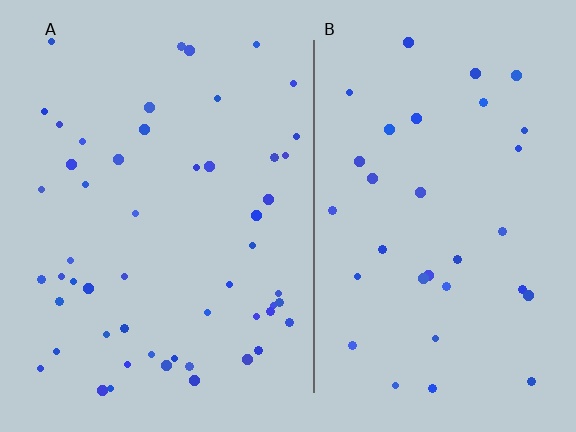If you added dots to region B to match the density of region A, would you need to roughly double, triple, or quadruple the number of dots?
Approximately double.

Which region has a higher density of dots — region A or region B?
A (the left).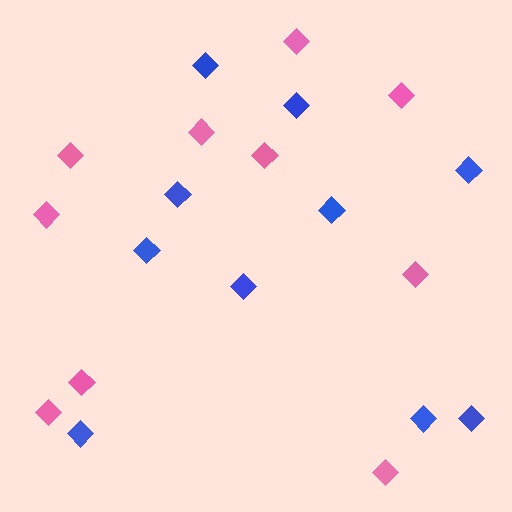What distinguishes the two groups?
There are 2 groups: one group of blue diamonds (10) and one group of pink diamonds (10).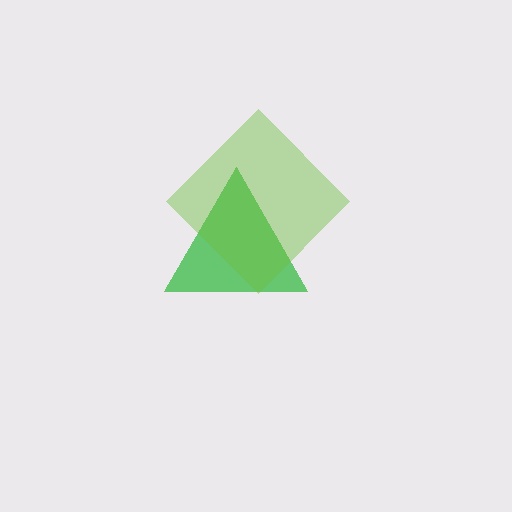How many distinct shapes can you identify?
There are 2 distinct shapes: a green triangle, a lime diamond.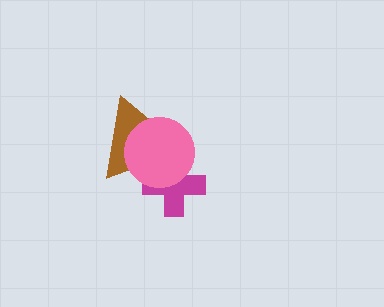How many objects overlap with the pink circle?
2 objects overlap with the pink circle.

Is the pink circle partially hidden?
No, no other shape covers it.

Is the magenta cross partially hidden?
Yes, it is partially covered by another shape.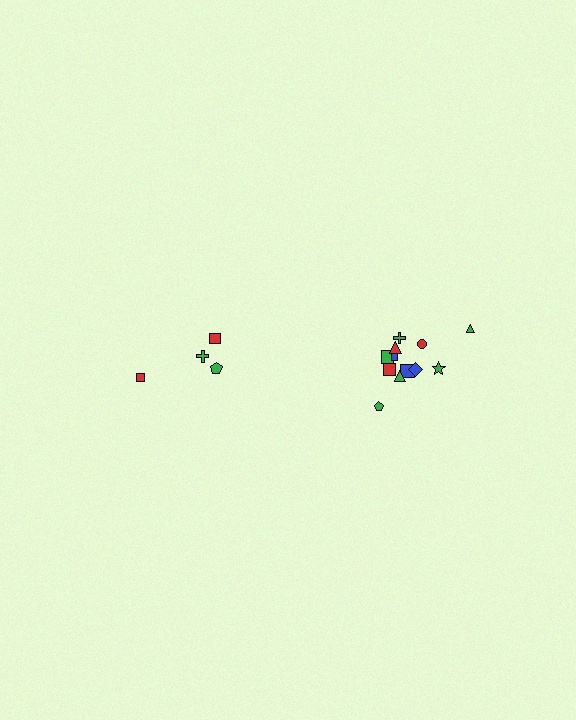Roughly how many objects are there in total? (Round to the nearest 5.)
Roughly 15 objects in total.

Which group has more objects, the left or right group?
The right group.